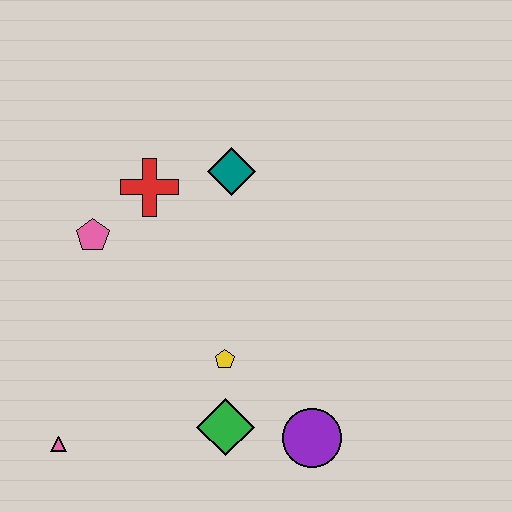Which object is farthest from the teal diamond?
The pink triangle is farthest from the teal diamond.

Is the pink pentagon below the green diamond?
No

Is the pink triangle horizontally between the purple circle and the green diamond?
No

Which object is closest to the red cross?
The pink pentagon is closest to the red cross.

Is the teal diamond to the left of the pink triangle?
No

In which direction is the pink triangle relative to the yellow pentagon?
The pink triangle is to the left of the yellow pentagon.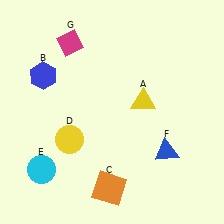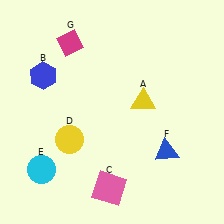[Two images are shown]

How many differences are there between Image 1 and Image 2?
There is 1 difference between the two images.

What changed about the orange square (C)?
In Image 1, C is orange. In Image 2, it changed to pink.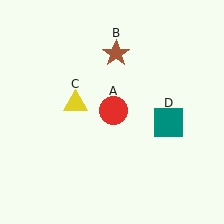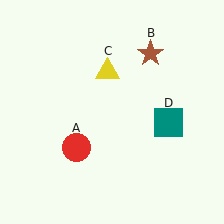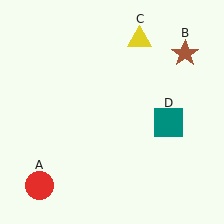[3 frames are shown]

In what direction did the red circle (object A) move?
The red circle (object A) moved down and to the left.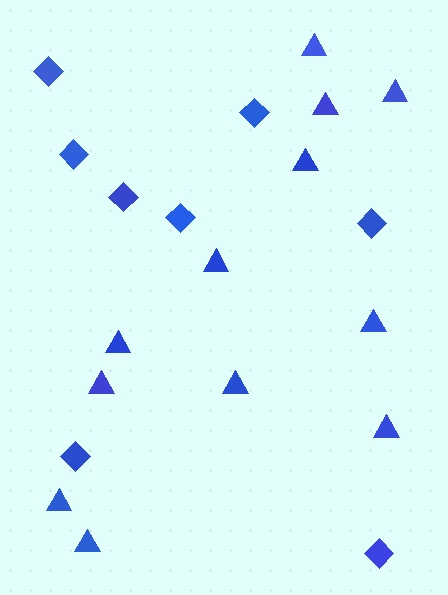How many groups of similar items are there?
There are 2 groups: one group of diamonds (8) and one group of triangles (12).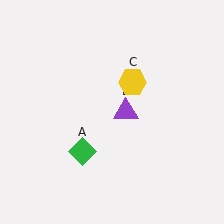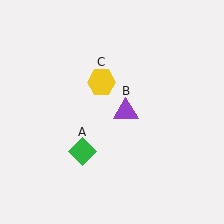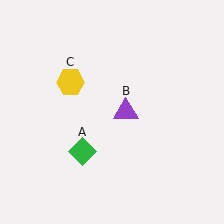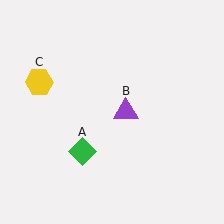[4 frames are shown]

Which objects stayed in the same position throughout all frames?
Green diamond (object A) and purple triangle (object B) remained stationary.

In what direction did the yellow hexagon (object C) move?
The yellow hexagon (object C) moved left.